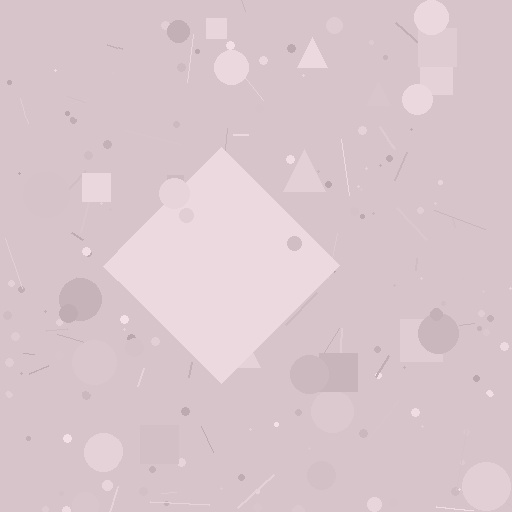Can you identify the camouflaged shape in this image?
The camouflaged shape is a diamond.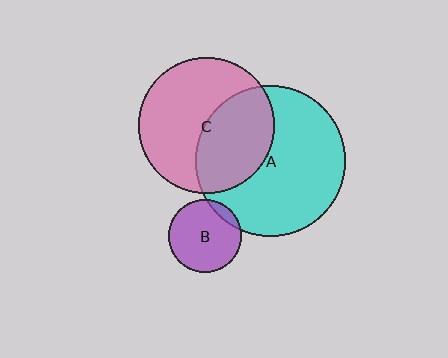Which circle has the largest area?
Circle A (cyan).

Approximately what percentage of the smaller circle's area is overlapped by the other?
Approximately 10%.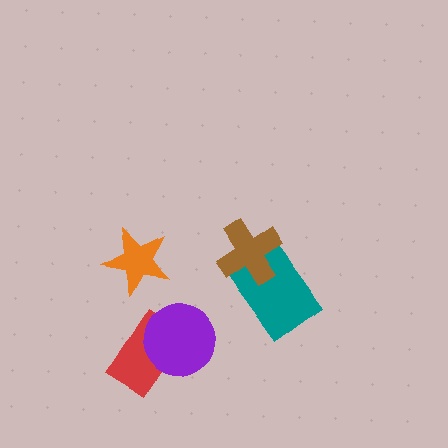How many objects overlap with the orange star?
0 objects overlap with the orange star.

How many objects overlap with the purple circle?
1 object overlaps with the purple circle.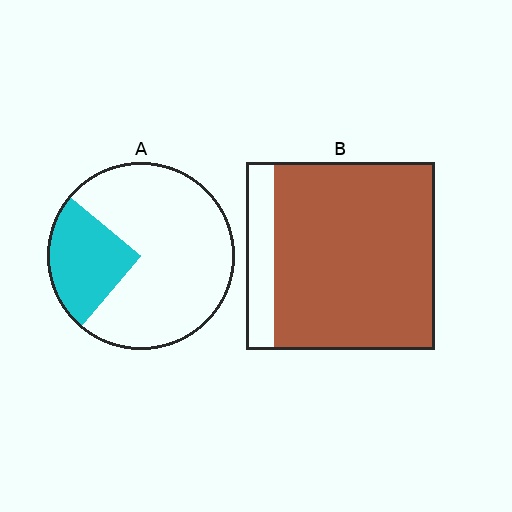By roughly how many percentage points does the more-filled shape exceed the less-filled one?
By roughly 60 percentage points (B over A).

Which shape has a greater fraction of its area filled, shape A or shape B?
Shape B.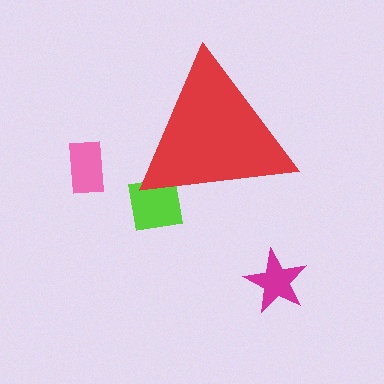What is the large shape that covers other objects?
A red triangle.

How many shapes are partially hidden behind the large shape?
1 shape is partially hidden.